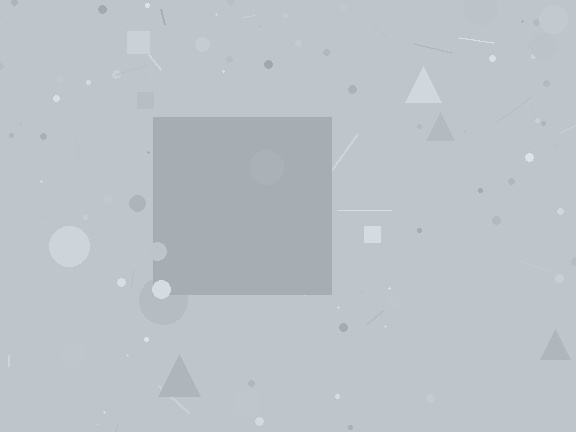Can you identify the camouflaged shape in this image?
The camouflaged shape is a square.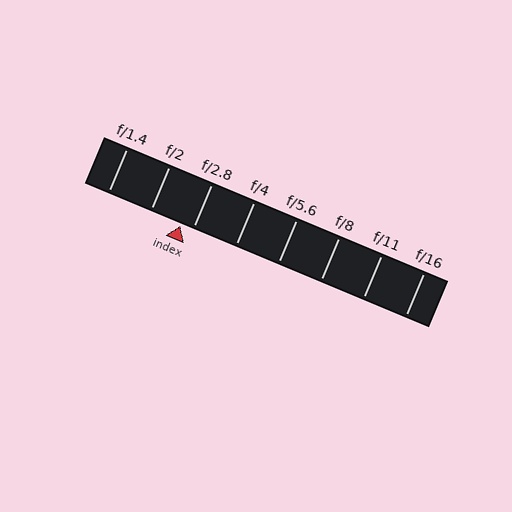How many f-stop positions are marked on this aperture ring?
There are 8 f-stop positions marked.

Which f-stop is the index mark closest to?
The index mark is closest to f/2.8.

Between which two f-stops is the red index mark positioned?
The index mark is between f/2 and f/2.8.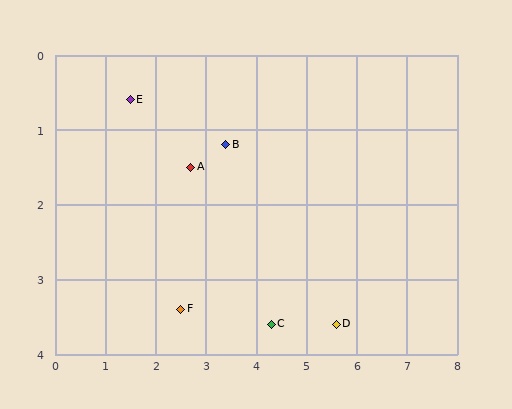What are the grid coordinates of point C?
Point C is at approximately (4.3, 3.6).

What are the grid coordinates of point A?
Point A is at approximately (2.7, 1.5).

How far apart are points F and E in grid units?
Points F and E are about 3.0 grid units apart.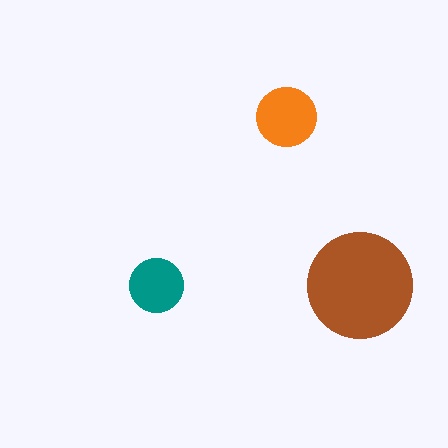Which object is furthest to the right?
The brown circle is rightmost.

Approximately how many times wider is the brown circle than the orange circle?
About 2 times wider.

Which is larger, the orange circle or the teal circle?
The orange one.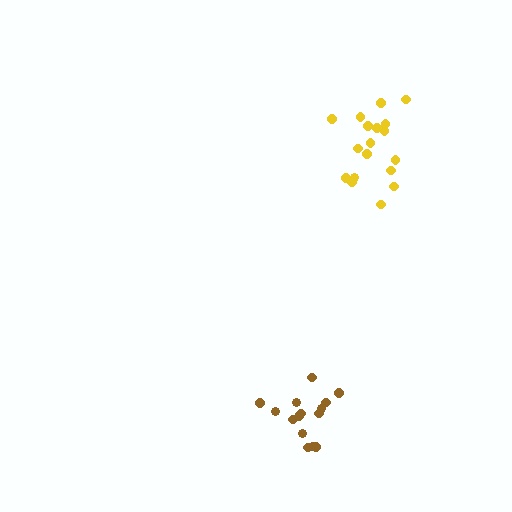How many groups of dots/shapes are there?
There are 2 groups.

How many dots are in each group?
Group 1: 18 dots, Group 2: 16 dots (34 total).